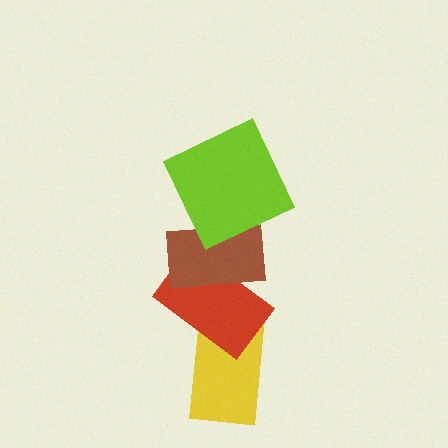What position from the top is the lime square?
The lime square is 1st from the top.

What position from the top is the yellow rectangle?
The yellow rectangle is 4th from the top.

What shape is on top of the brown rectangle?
The lime square is on top of the brown rectangle.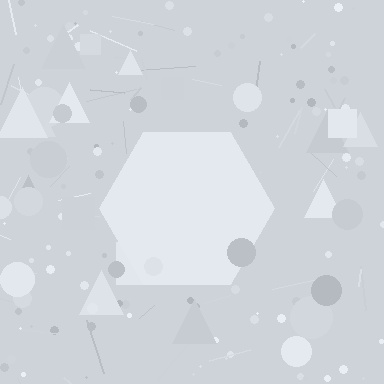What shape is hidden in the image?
A hexagon is hidden in the image.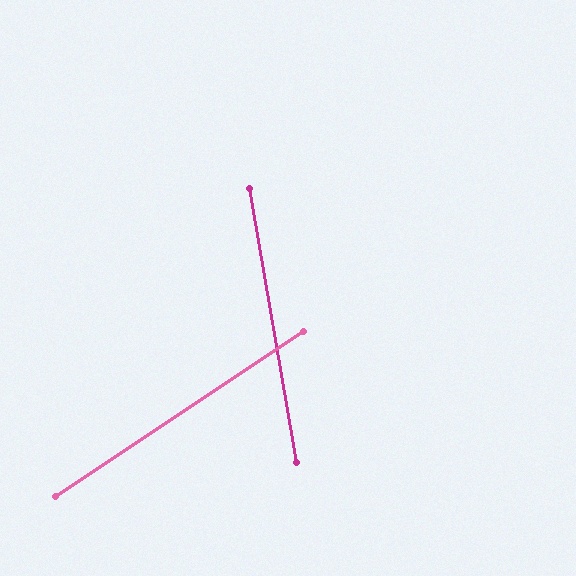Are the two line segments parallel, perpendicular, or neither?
Neither parallel nor perpendicular — they differ by about 66°.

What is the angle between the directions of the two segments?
Approximately 66 degrees.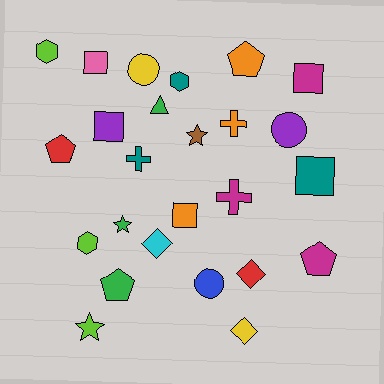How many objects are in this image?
There are 25 objects.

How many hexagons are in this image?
There are 3 hexagons.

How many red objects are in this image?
There are 2 red objects.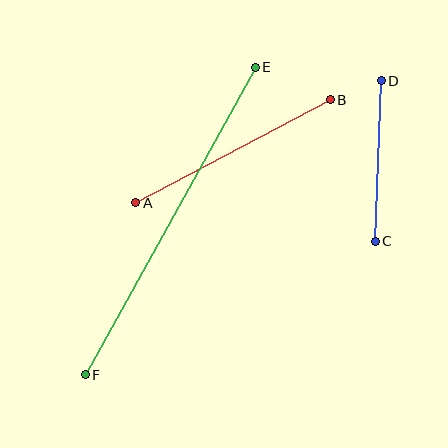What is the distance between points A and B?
The distance is approximately 220 pixels.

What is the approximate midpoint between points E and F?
The midpoint is at approximately (170, 221) pixels.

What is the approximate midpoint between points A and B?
The midpoint is at approximately (233, 151) pixels.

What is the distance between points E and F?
The distance is approximately 351 pixels.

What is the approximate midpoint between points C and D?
The midpoint is at approximately (378, 161) pixels.